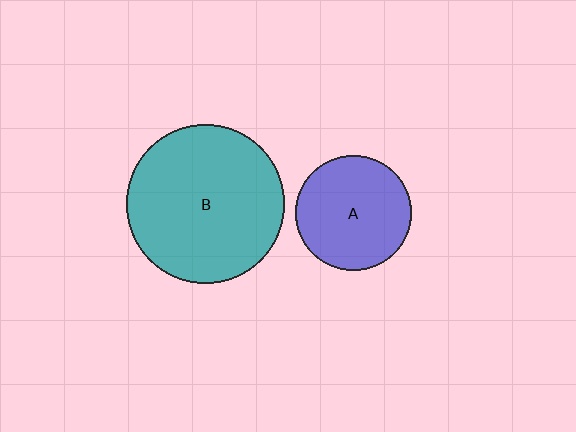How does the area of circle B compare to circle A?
Approximately 1.9 times.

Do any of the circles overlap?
No, none of the circles overlap.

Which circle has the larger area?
Circle B (teal).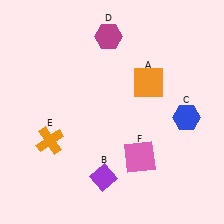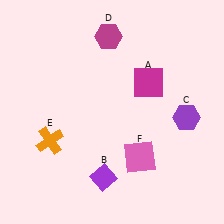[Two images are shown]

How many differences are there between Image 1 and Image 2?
There are 2 differences between the two images.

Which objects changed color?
A changed from orange to magenta. C changed from blue to purple.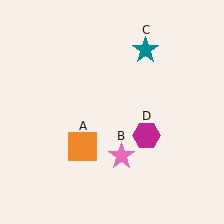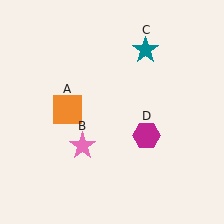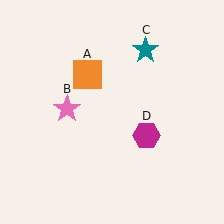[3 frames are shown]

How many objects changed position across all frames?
2 objects changed position: orange square (object A), pink star (object B).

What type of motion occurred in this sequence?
The orange square (object A), pink star (object B) rotated clockwise around the center of the scene.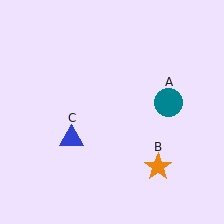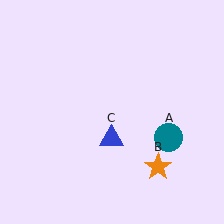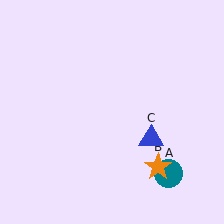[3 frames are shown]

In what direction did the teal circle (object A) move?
The teal circle (object A) moved down.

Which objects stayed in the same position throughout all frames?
Orange star (object B) remained stationary.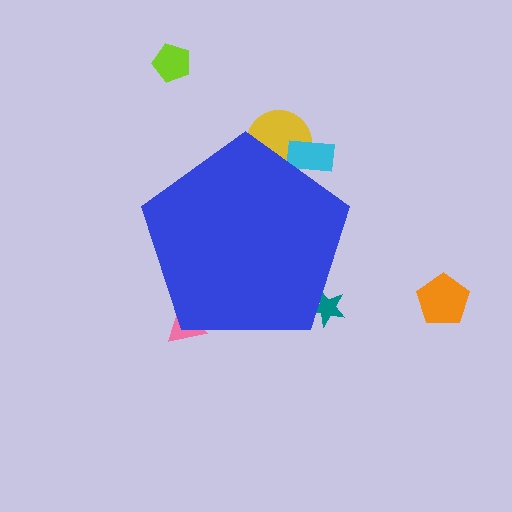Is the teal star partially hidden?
Yes, the teal star is partially hidden behind the blue pentagon.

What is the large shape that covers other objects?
A blue pentagon.